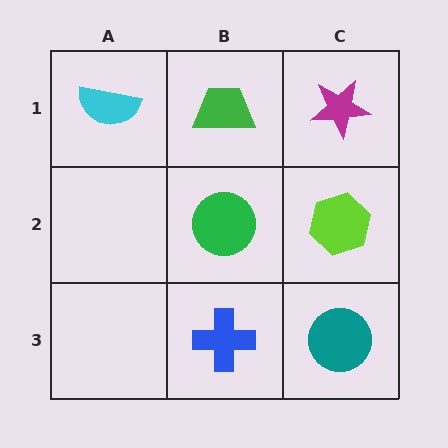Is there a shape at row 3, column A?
No, that cell is empty.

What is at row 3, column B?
A blue cross.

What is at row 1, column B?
A green trapezoid.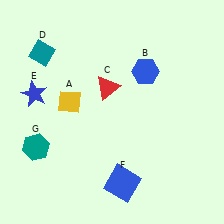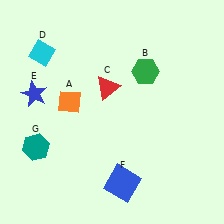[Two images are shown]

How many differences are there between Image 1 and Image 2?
There are 3 differences between the two images.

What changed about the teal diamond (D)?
In Image 1, D is teal. In Image 2, it changed to cyan.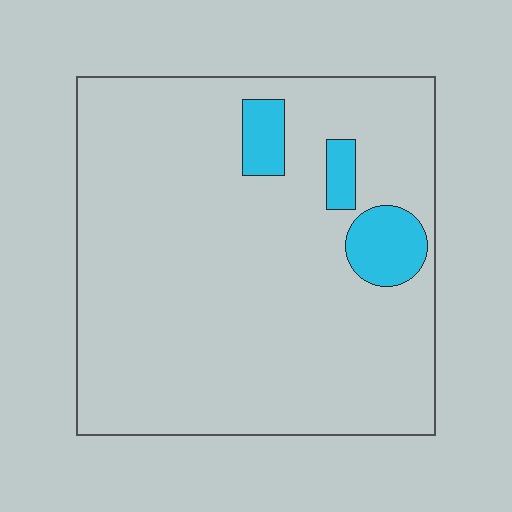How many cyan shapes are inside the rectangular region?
3.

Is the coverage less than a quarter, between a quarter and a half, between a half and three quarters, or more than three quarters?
Less than a quarter.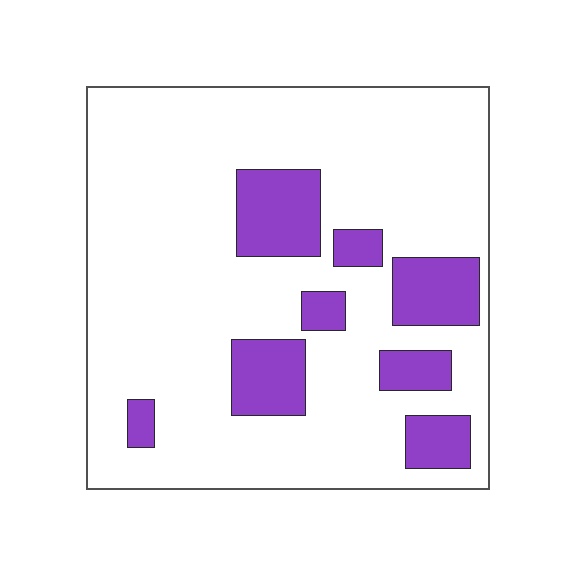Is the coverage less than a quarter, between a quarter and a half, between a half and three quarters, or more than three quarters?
Less than a quarter.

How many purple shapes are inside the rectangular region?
8.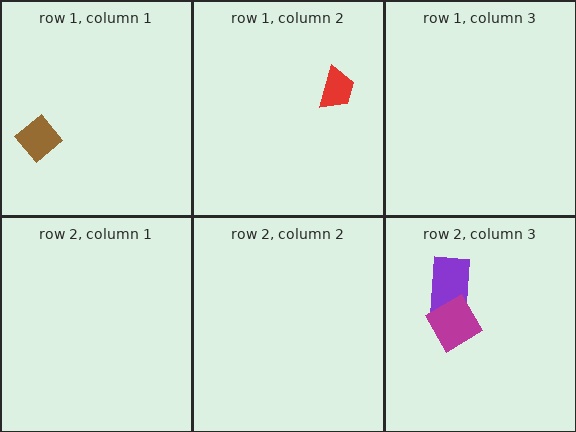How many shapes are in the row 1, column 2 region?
1.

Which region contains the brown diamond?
The row 1, column 1 region.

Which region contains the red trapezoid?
The row 1, column 2 region.